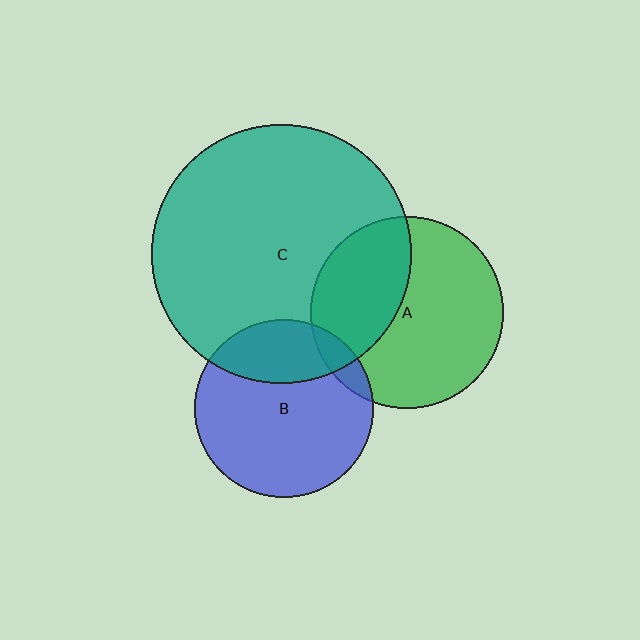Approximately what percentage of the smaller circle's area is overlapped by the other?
Approximately 25%.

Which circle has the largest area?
Circle C (teal).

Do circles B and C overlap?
Yes.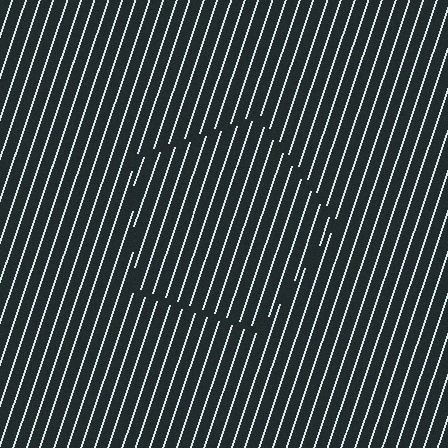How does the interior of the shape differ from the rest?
The interior of the shape contains the same grating, shifted by half a period — the contour is defined by the phase discontinuity where line-ends from the inner and outer gratings abut.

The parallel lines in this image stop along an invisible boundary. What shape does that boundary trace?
An illusory pentagon. The interior of the shape contains the same grating, shifted by half a period — the contour is defined by the phase discontinuity where line-ends from the inner and outer gratings abut.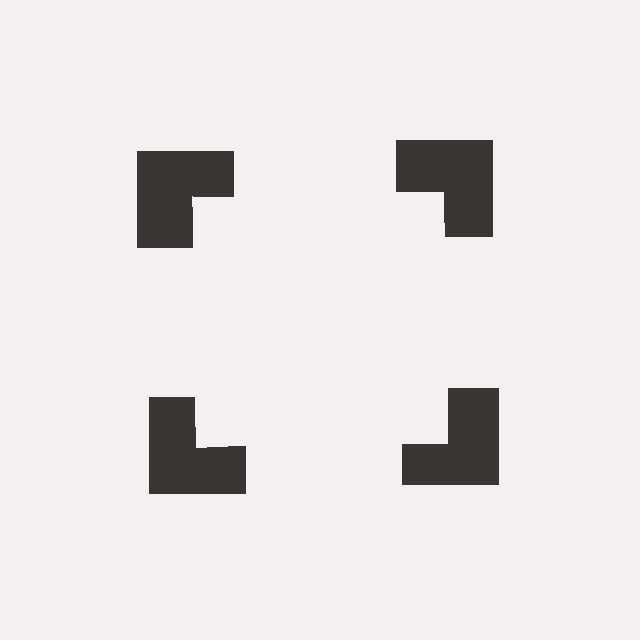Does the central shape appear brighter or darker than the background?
It typically appears slightly brighter than the background, even though no actual brightness change is drawn.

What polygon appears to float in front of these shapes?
An illusory square — its edges are inferred from the aligned wedge cuts in the notched squares, not physically drawn.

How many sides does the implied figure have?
4 sides.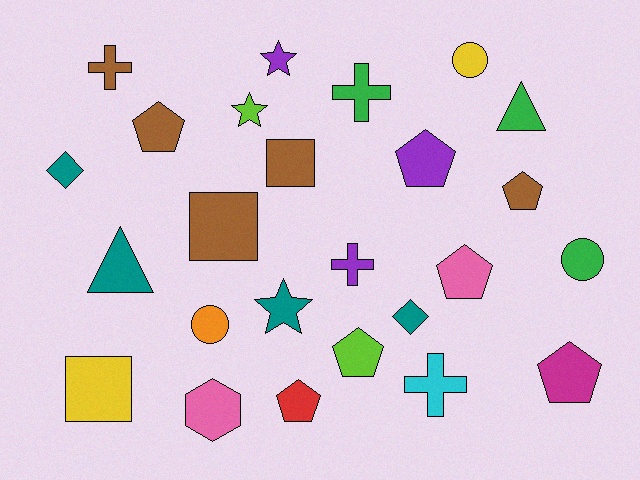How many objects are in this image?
There are 25 objects.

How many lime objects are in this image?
There are 2 lime objects.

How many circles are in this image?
There are 3 circles.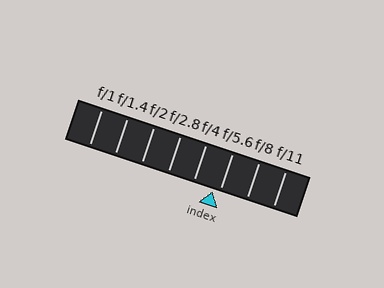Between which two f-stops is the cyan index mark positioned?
The index mark is between f/4 and f/5.6.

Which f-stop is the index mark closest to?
The index mark is closest to f/5.6.